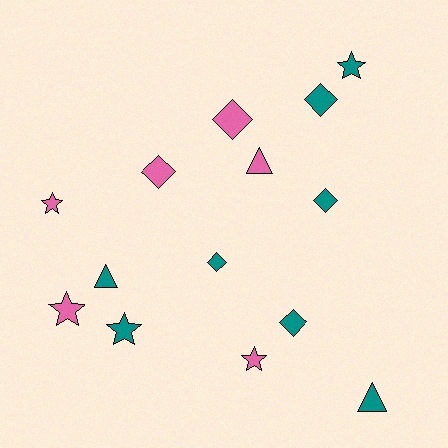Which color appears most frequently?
Teal, with 8 objects.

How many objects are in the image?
There are 14 objects.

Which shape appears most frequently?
Diamond, with 6 objects.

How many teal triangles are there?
There are 2 teal triangles.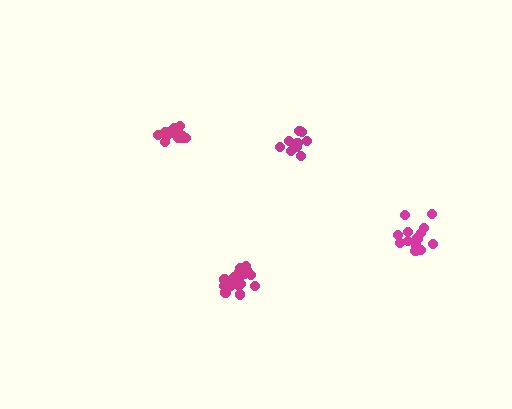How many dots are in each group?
Group 1: 13 dots, Group 2: 15 dots, Group 3: 15 dots, Group 4: 19 dots (62 total).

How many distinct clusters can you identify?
There are 4 distinct clusters.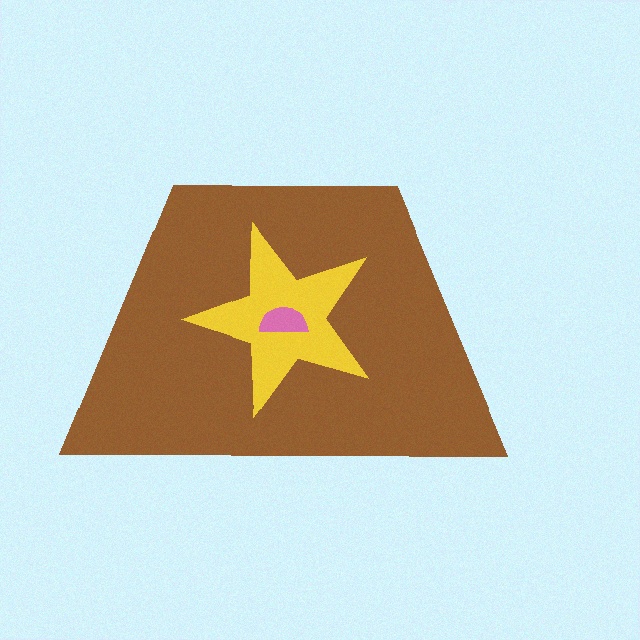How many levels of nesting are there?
3.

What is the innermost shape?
The pink semicircle.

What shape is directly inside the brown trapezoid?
The yellow star.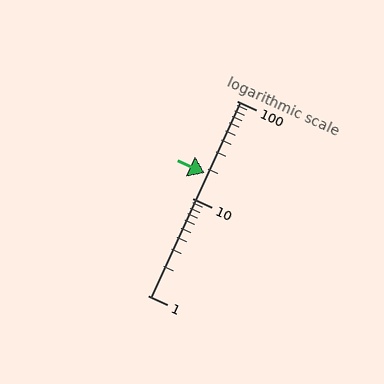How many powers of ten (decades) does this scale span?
The scale spans 2 decades, from 1 to 100.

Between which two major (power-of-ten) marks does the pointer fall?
The pointer is between 10 and 100.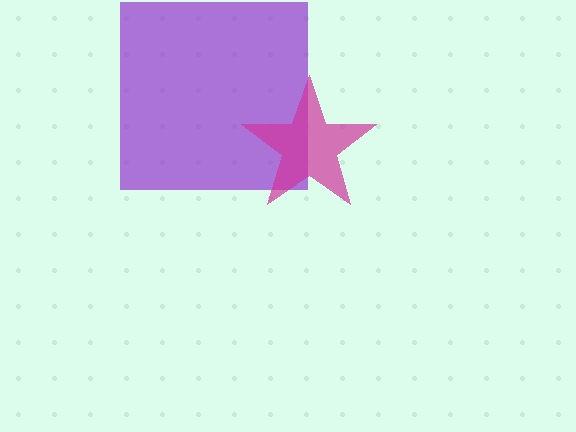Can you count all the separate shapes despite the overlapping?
Yes, there are 2 separate shapes.